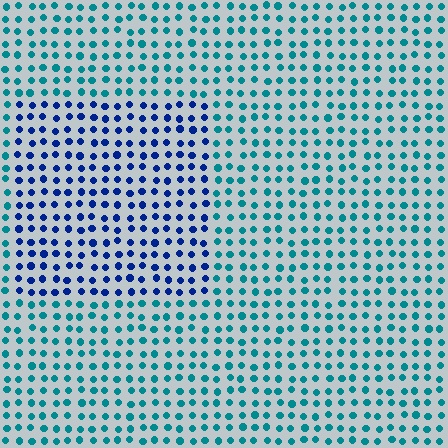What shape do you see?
I see a rectangle.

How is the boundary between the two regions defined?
The boundary is defined purely by a slight shift in hue (about 43 degrees). Spacing, size, and orientation are identical on both sides.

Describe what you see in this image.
The image is filled with small teal elements in a uniform arrangement. A rectangle-shaped region is visible where the elements are tinted to a slightly different hue, forming a subtle color boundary.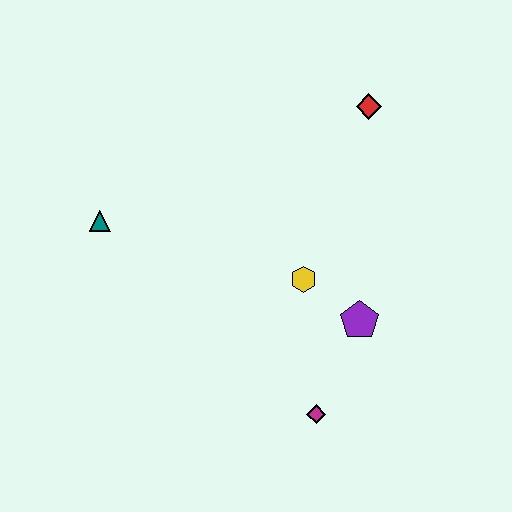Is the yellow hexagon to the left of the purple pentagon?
Yes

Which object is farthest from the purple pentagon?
The teal triangle is farthest from the purple pentagon.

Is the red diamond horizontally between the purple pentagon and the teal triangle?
No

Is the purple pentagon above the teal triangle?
No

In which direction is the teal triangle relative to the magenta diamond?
The teal triangle is to the left of the magenta diamond.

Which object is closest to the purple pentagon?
The yellow hexagon is closest to the purple pentagon.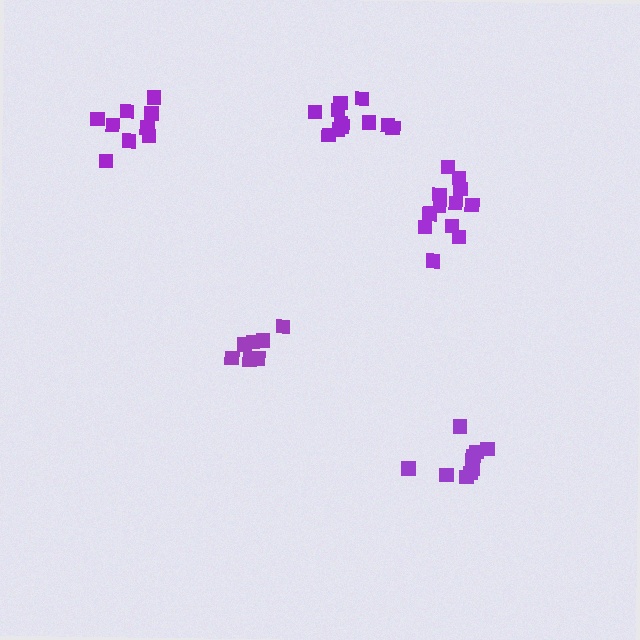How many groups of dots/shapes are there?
There are 5 groups.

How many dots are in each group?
Group 1: 12 dots, Group 2: 11 dots, Group 3: 7 dots, Group 4: 9 dots, Group 5: 11 dots (50 total).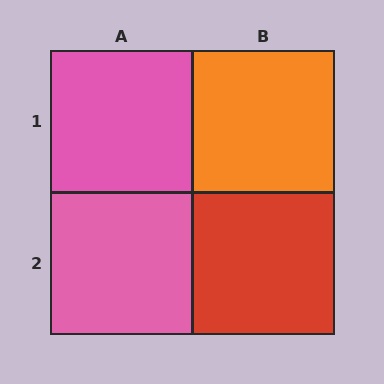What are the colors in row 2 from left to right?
Pink, red.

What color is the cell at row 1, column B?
Orange.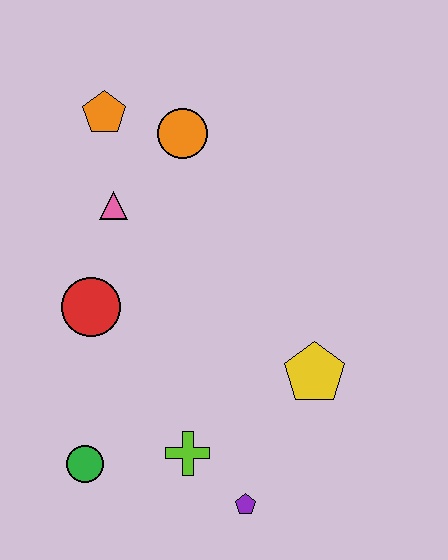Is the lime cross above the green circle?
Yes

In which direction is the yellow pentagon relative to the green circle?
The yellow pentagon is to the right of the green circle.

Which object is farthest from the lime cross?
The orange pentagon is farthest from the lime cross.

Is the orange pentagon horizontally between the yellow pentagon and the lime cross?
No